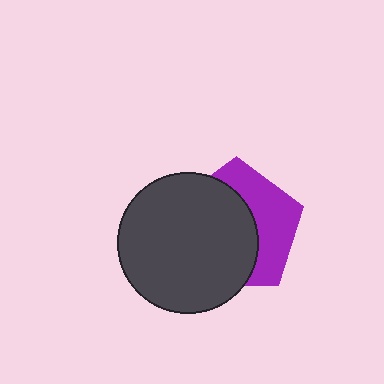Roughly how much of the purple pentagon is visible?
A small part of it is visible (roughly 40%).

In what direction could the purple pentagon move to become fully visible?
The purple pentagon could move right. That would shift it out from behind the dark gray circle entirely.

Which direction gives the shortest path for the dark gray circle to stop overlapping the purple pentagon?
Moving left gives the shortest separation.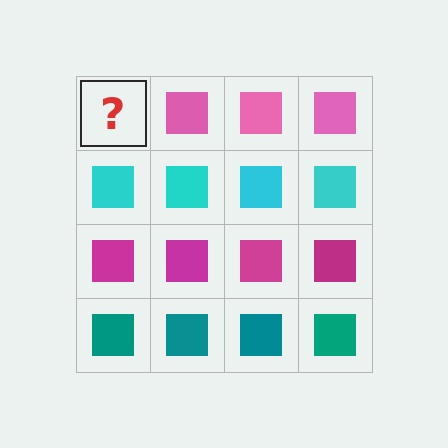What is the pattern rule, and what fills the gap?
The rule is that each row has a consistent color. The gap should be filled with a pink square.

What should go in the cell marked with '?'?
The missing cell should contain a pink square.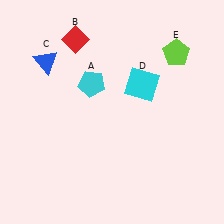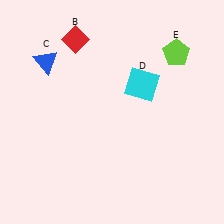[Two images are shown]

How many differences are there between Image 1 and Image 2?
There is 1 difference between the two images.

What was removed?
The cyan pentagon (A) was removed in Image 2.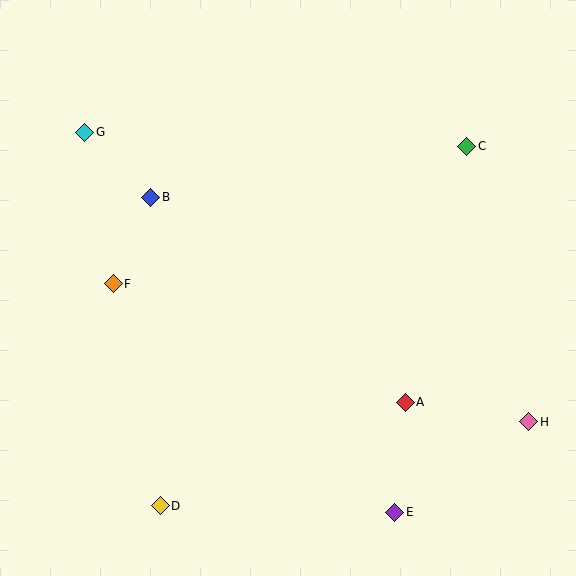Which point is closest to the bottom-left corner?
Point D is closest to the bottom-left corner.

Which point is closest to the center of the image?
Point A at (405, 402) is closest to the center.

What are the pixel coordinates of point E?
Point E is at (395, 512).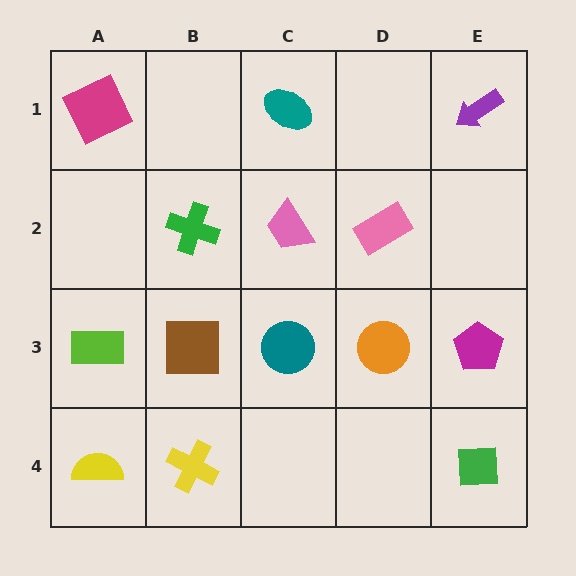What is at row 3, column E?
A magenta pentagon.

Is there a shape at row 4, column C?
No, that cell is empty.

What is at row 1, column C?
A teal ellipse.